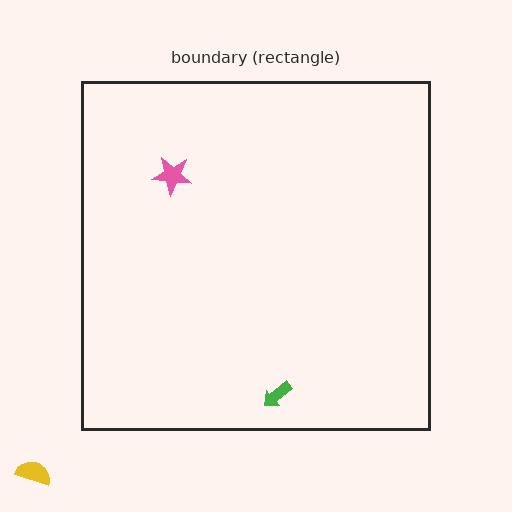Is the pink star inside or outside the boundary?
Inside.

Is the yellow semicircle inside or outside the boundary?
Outside.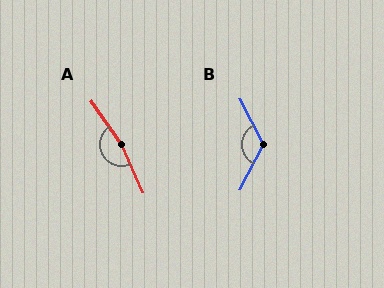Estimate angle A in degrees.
Approximately 169 degrees.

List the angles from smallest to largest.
B (125°), A (169°).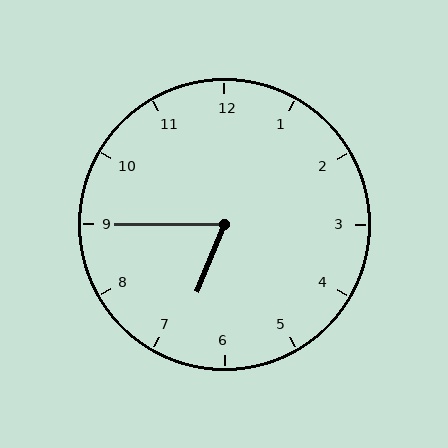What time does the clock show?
6:45.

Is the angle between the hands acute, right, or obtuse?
It is acute.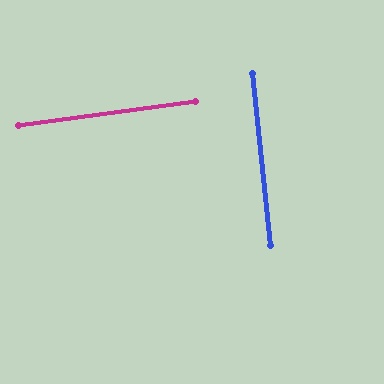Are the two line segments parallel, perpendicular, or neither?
Perpendicular — they meet at approximately 88°.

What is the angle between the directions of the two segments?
Approximately 88 degrees.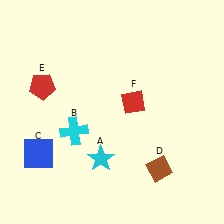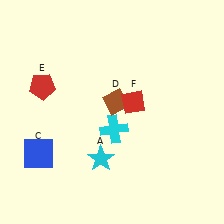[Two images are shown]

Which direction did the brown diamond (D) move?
The brown diamond (D) moved up.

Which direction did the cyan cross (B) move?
The cyan cross (B) moved right.